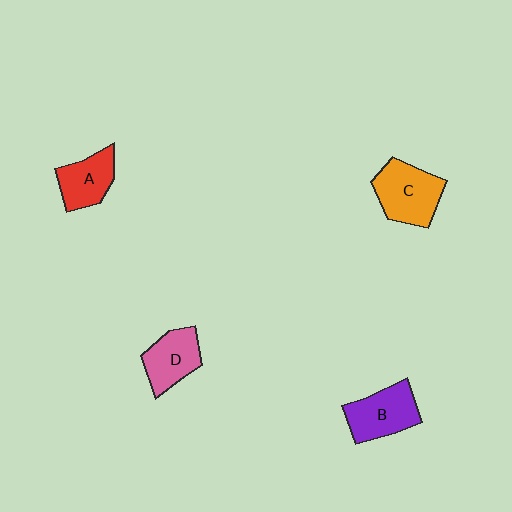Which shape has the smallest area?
Shape A (red).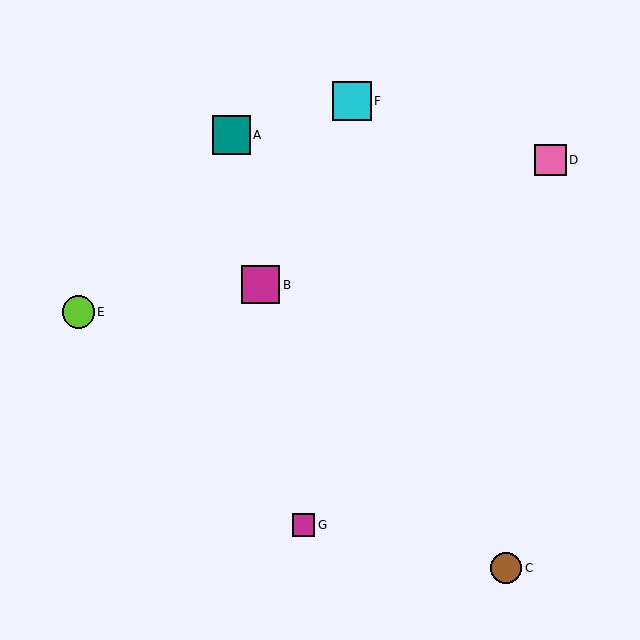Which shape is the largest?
The cyan square (labeled F) is the largest.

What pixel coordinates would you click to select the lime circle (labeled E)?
Click at (78, 312) to select the lime circle E.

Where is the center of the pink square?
The center of the pink square is at (550, 160).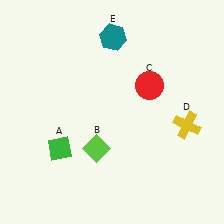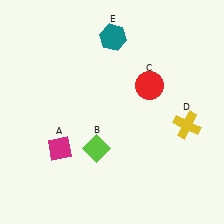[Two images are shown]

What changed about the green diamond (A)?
In Image 1, A is green. In Image 2, it changed to magenta.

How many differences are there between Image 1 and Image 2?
There is 1 difference between the two images.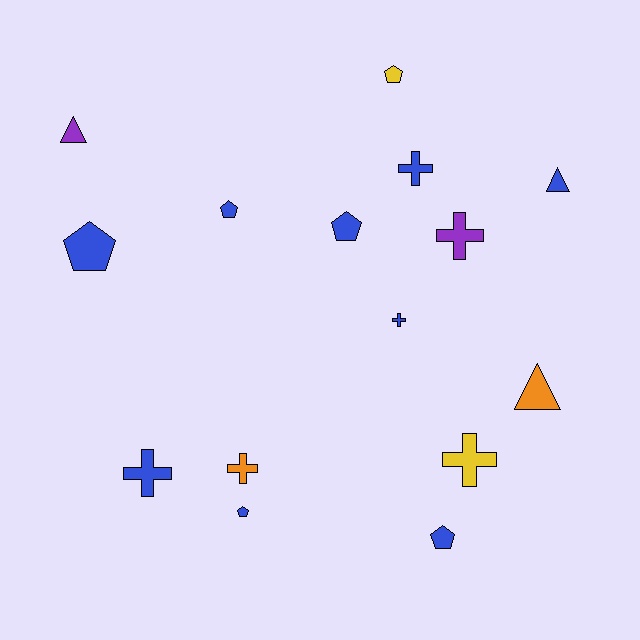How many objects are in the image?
There are 15 objects.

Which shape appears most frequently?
Pentagon, with 6 objects.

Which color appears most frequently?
Blue, with 9 objects.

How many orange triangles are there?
There is 1 orange triangle.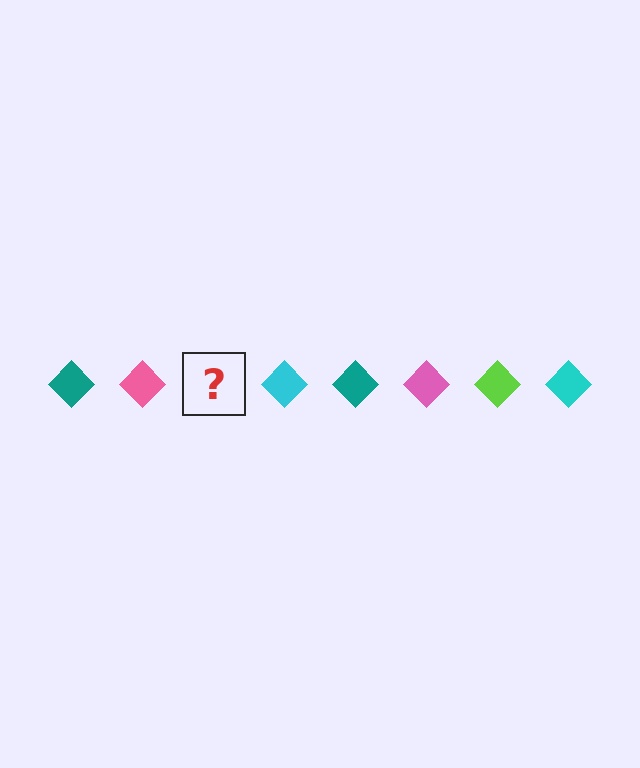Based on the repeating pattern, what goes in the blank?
The blank should be a lime diamond.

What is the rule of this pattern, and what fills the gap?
The rule is that the pattern cycles through teal, pink, lime, cyan diamonds. The gap should be filled with a lime diamond.